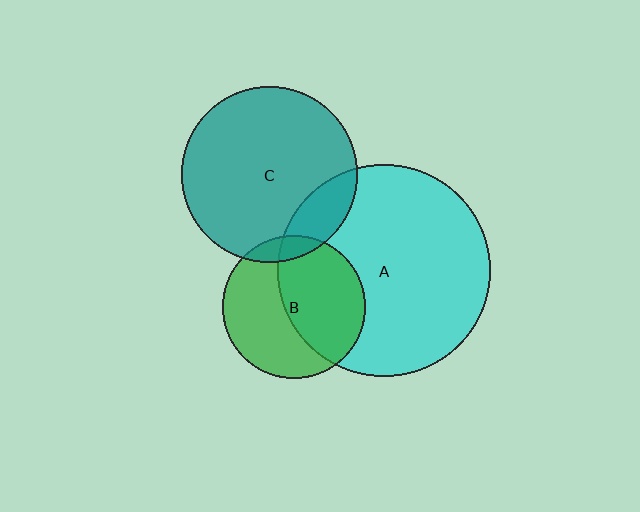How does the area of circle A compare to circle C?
Approximately 1.5 times.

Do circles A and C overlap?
Yes.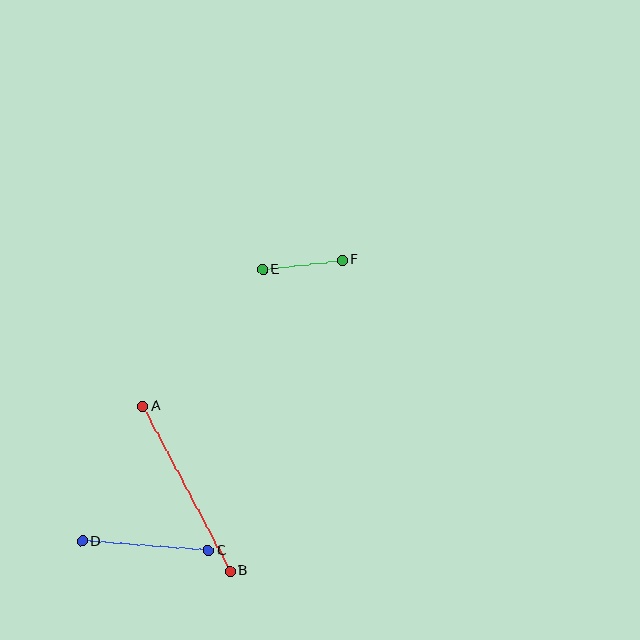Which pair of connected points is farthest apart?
Points A and B are farthest apart.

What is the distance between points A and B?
The distance is approximately 187 pixels.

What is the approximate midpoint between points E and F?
The midpoint is at approximately (302, 265) pixels.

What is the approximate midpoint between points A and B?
The midpoint is at approximately (186, 489) pixels.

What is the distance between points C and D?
The distance is approximately 126 pixels.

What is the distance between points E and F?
The distance is approximately 80 pixels.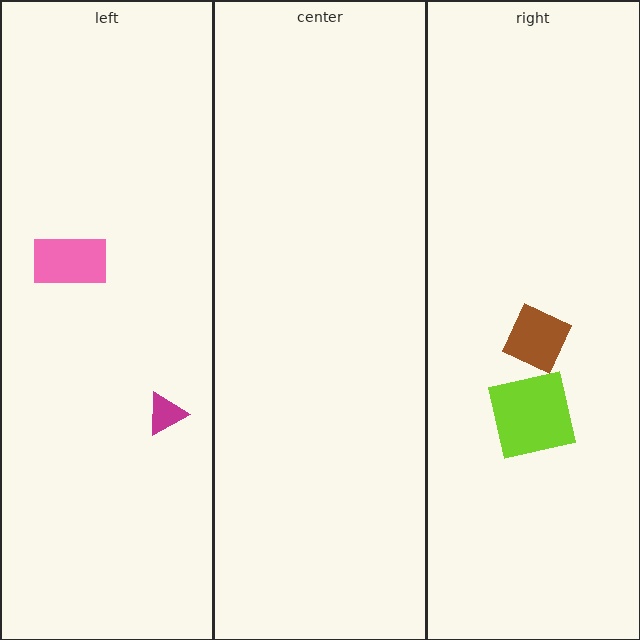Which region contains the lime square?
The right region.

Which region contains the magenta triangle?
The left region.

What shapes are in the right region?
The lime square, the brown diamond.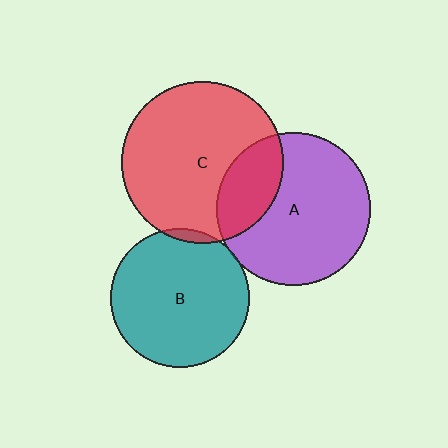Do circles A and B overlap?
Yes.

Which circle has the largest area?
Circle C (red).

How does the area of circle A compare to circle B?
Approximately 1.2 times.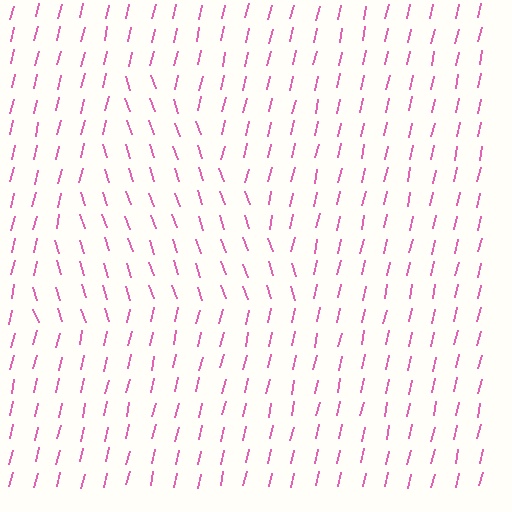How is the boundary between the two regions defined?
The boundary is defined purely by a change in line orientation (approximately 31 degrees difference). All lines are the same color and thickness.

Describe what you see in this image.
The image is filled with small pink line segments. A triangle region in the image has lines oriented differently from the surrounding lines, creating a visible texture boundary.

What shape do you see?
I see a triangle.